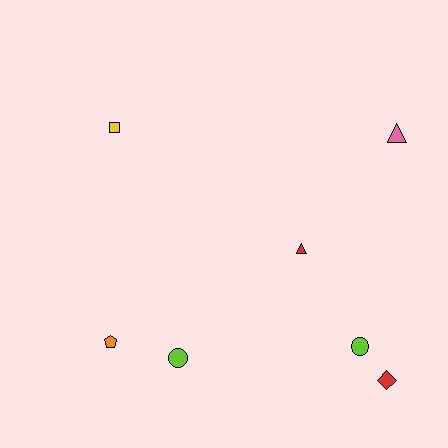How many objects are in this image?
There are 7 objects.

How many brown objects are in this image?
There are no brown objects.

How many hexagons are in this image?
There are no hexagons.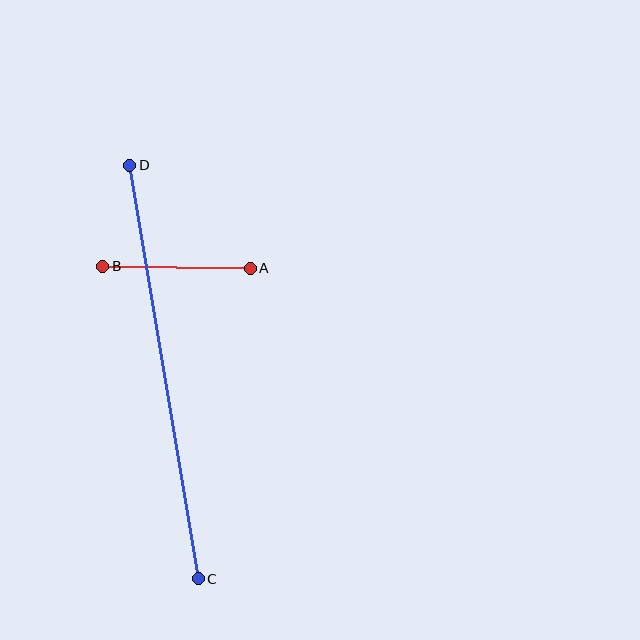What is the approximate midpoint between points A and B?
The midpoint is at approximately (176, 267) pixels.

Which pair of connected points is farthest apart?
Points C and D are farthest apart.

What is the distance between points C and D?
The distance is approximately 419 pixels.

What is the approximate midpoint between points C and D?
The midpoint is at approximately (164, 372) pixels.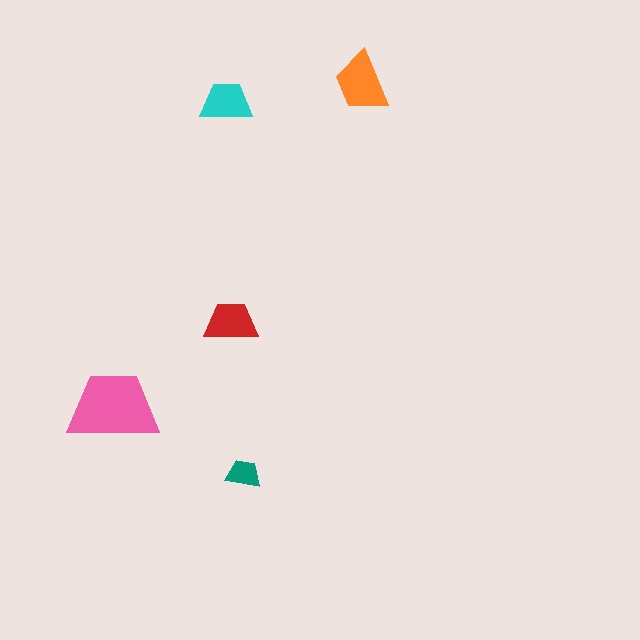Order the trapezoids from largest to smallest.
the pink one, the orange one, the red one, the cyan one, the teal one.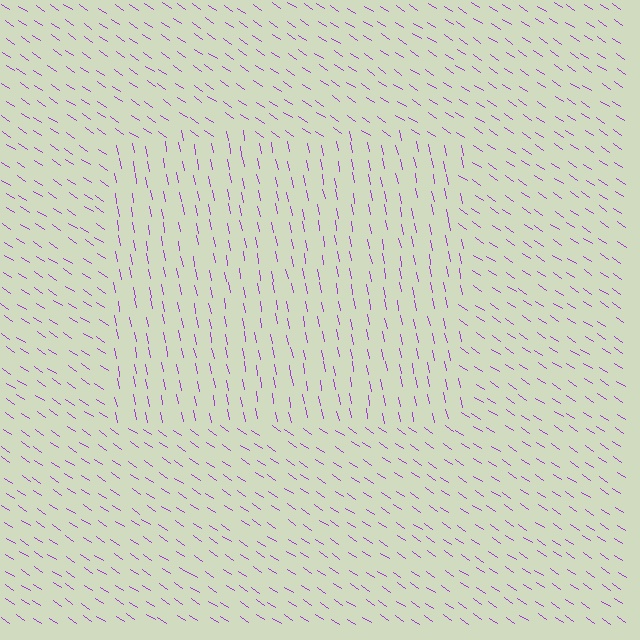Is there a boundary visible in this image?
Yes, there is a texture boundary formed by a change in line orientation.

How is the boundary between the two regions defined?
The boundary is defined purely by a change in line orientation (approximately 45 degrees difference). All lines are the same color and thickness.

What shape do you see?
I see a rectangle.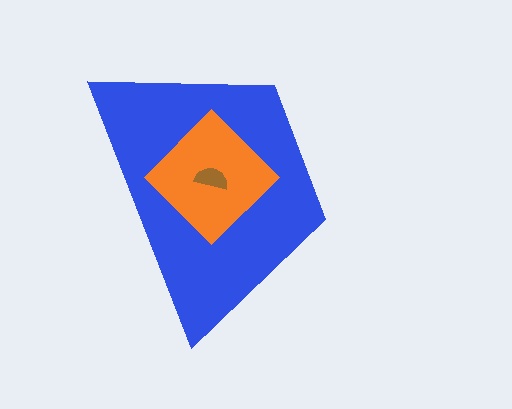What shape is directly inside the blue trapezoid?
The orange diamond.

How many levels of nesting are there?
3.